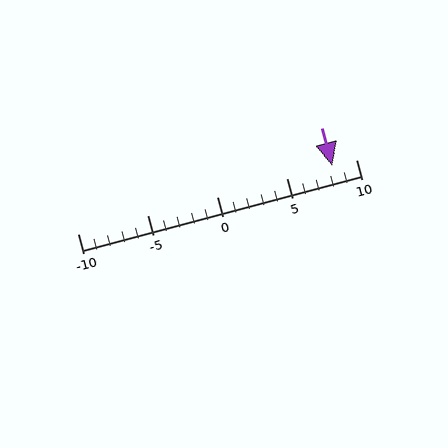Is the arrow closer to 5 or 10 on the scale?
The arrow is closer to 10.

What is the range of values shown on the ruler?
The ruler shows values from -10 to 10.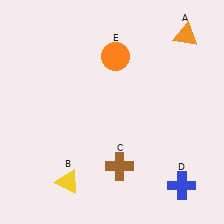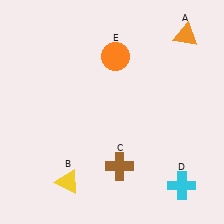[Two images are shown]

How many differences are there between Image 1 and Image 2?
There is 1 difference between the two images.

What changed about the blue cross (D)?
In Image 1, D is blue. In Image 2, it changed to cyan.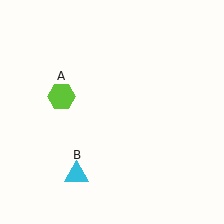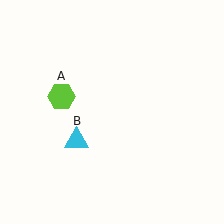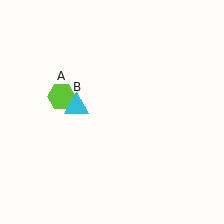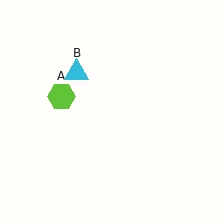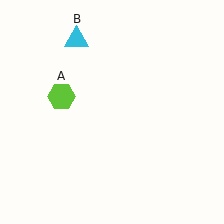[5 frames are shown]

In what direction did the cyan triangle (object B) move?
The cyan triangle (object B) moved up.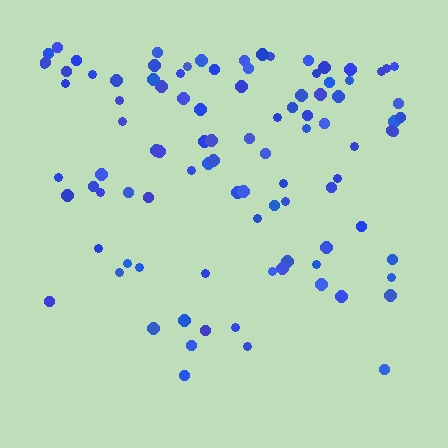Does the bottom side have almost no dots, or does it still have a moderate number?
Still a moderate number, just noticeably fewer than the top.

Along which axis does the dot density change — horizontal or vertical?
Vertical.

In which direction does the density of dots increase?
From bottom to top, with the top side densest.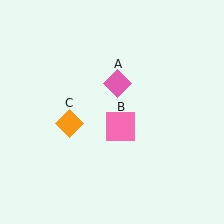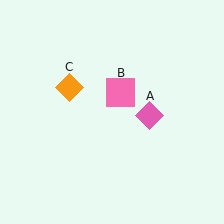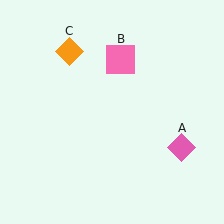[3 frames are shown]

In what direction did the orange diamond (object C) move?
The orange diamond (object C) moved up.